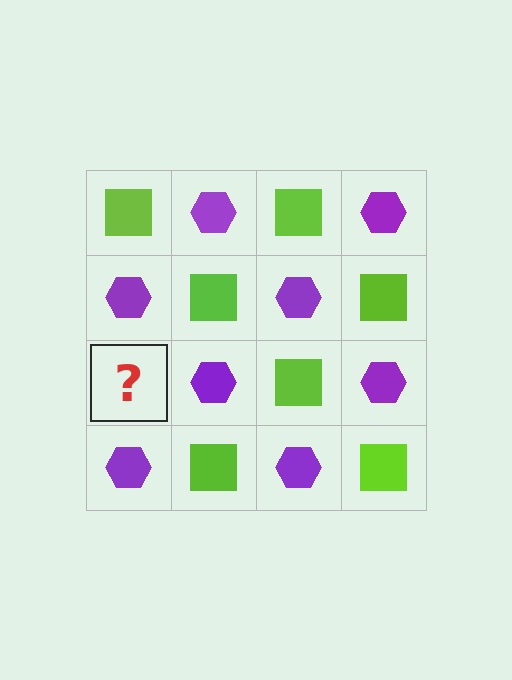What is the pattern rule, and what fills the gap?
The rule is that it alternates lime square and purple hexagon in a checkerboard pattern. The gap should be filled with a lime square.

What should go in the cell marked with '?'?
The missing cell should contain a lime square.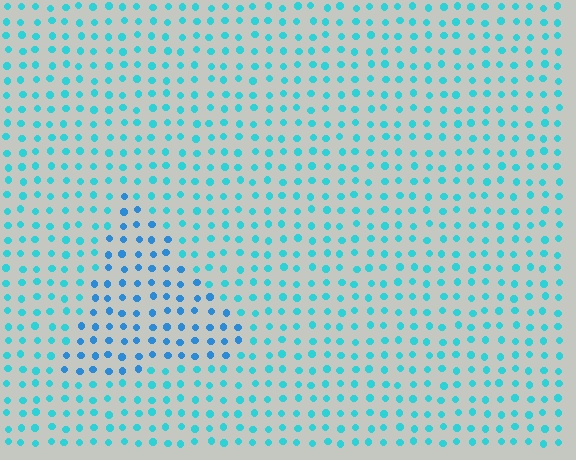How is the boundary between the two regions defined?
The boundary is defined purely by a slight shift in hue (about 25 degrees). Spacing, size, and orientation are identical on both sides.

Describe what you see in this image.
The image is filled with small cyan elements in a uniform arrangement. A triangle-shaped region is visible where the elements are tinted to a slightly different hue, forming a subtle color boundary.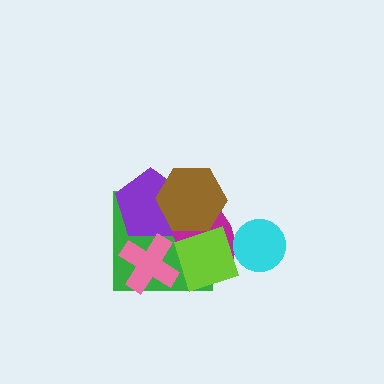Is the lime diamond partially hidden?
Yes, it is partially covered by another shape.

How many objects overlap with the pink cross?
4 objects overlap with the pink cross.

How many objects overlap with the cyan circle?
2 objects overlap with the cyan circle.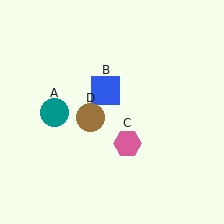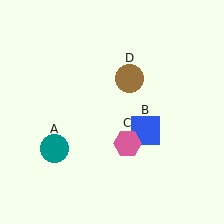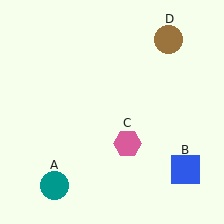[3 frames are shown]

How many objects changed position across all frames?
3 objects changed position: teal circle (object A), blue square (object B), brown circle (object D).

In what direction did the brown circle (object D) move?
The brown circle (object D) moved up and to the right.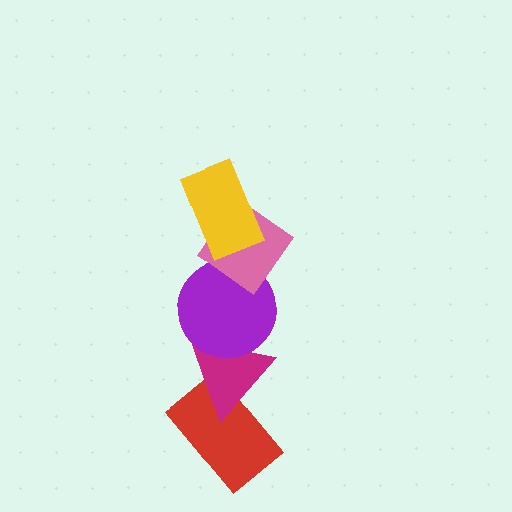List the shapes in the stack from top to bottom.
From top to bottom: the yellow rectangle, the pink diamond, the purple circle, the magenta triangle, the red rectangle.